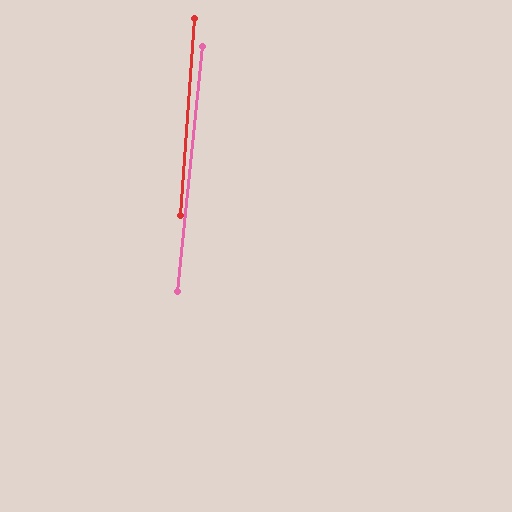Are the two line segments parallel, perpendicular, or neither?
Parallel — their directions differ by only 2.0°.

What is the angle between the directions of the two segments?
Approximately 2 degrees.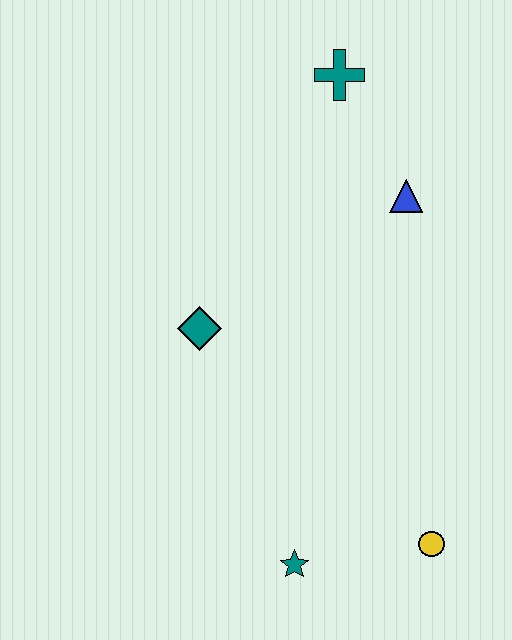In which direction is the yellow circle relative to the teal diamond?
The yellow circle is to the right of the teal diamond.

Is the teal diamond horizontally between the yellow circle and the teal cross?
No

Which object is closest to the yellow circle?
The teal star is closest to the yellow circle.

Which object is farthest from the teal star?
The teal cross is farthest from the teal star.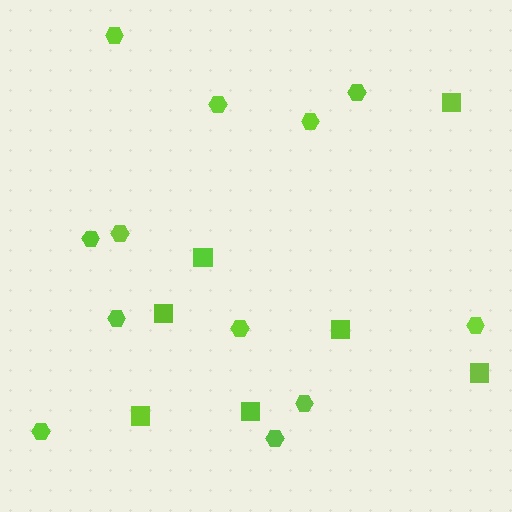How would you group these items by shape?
There are 2 groups: one group of squares (7) and one group of hexagons (12).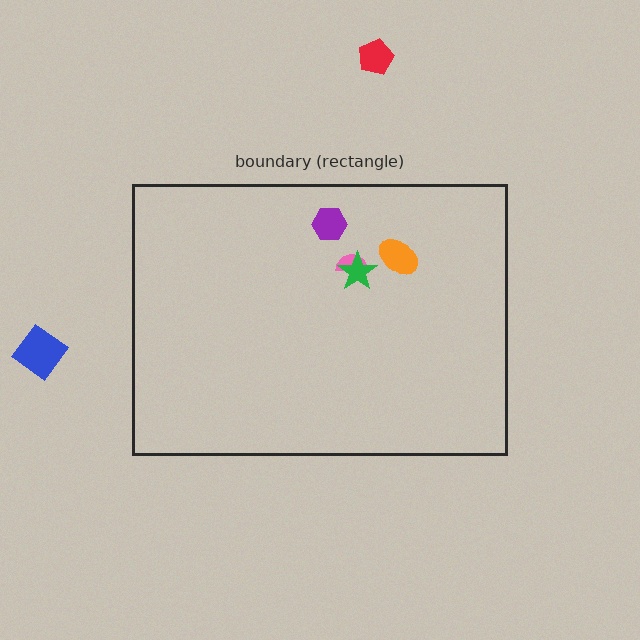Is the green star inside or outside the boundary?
Inside.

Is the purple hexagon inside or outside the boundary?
Inside.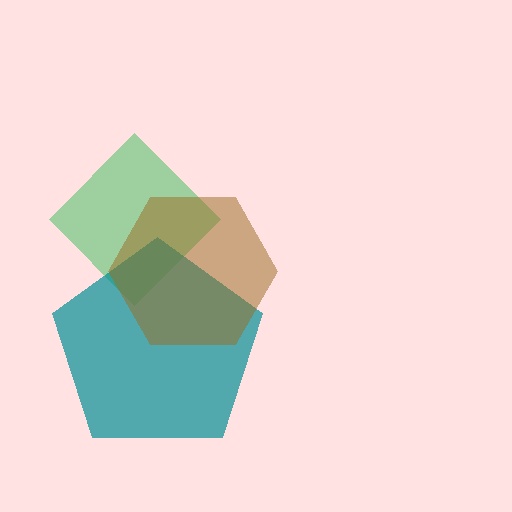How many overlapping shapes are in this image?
There are 3 overlapping shapes in the image.